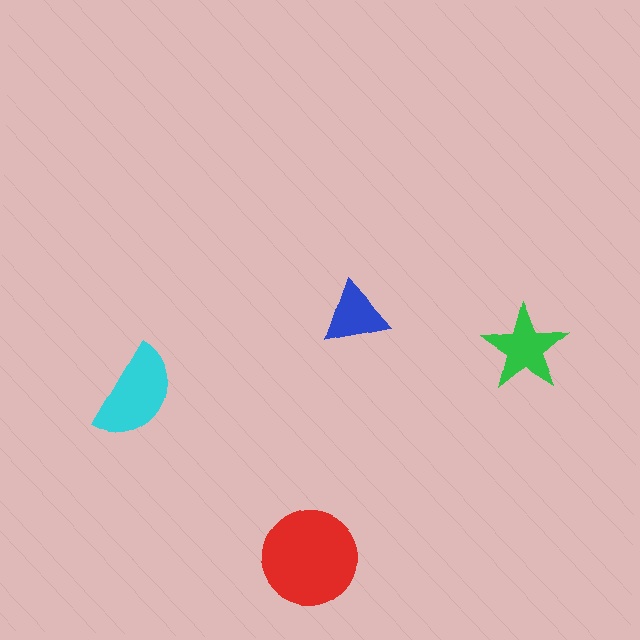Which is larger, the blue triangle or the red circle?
The red circle.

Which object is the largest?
The red circle.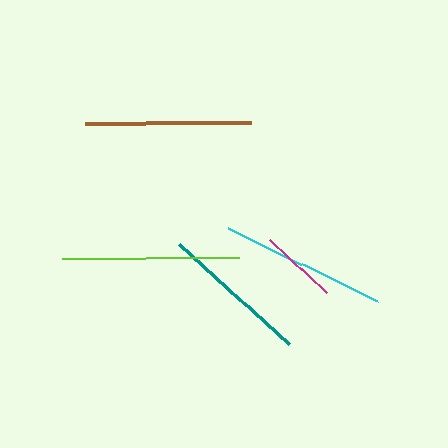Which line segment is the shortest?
The magenta line is the shortest at approximately 79 pixels.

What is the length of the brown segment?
The brown segment is approximately 165 pixels long.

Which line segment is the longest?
The lime line is the longest at approximately 177 pixels.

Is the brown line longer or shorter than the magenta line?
The brown line is longer than the magenta line.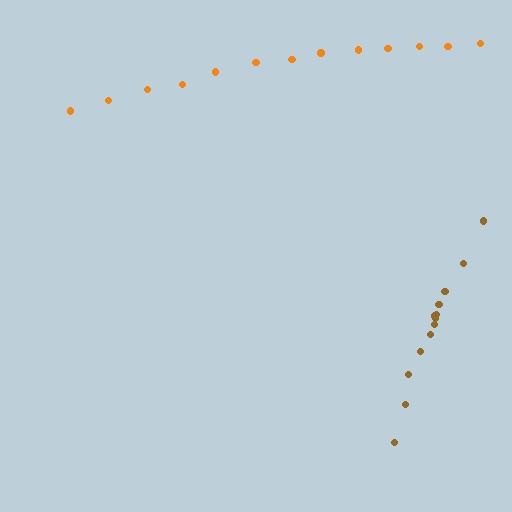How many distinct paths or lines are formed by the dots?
There are 2 distinct paths.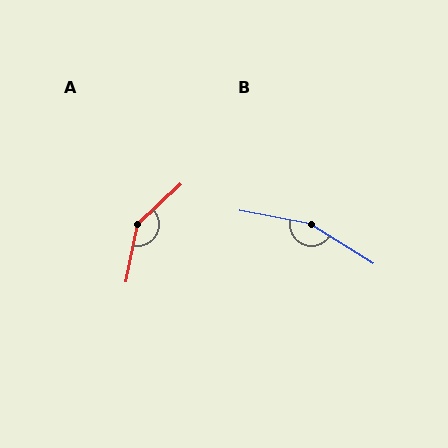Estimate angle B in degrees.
Approximately 158 degrees.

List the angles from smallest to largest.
A (144°), B (158°).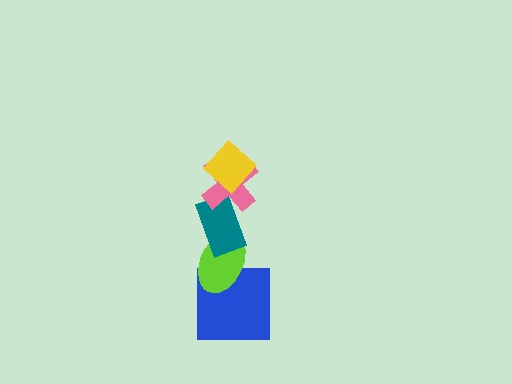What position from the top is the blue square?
The blue square is 5th from the top.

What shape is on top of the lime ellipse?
The teal rectangle is on top of the lime ellipse.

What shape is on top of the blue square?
The lime ellipse is on top of the blue square.